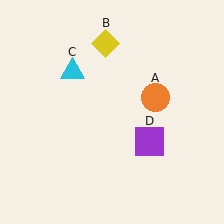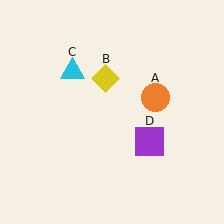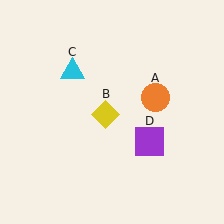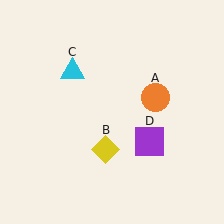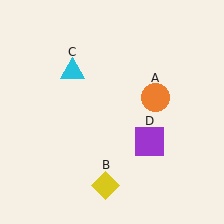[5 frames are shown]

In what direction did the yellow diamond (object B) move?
The yellow diamond (object B) moved down.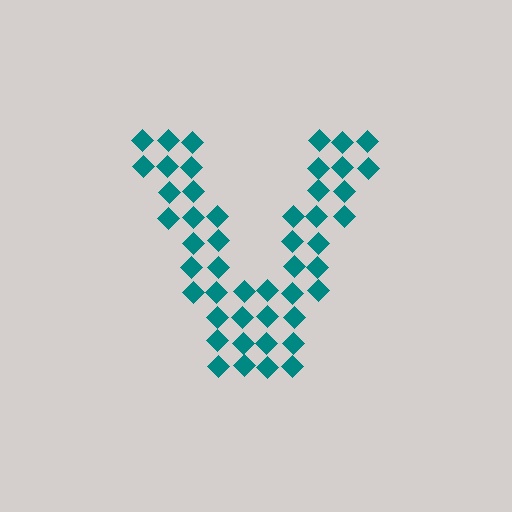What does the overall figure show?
The overall figure shows the letter V.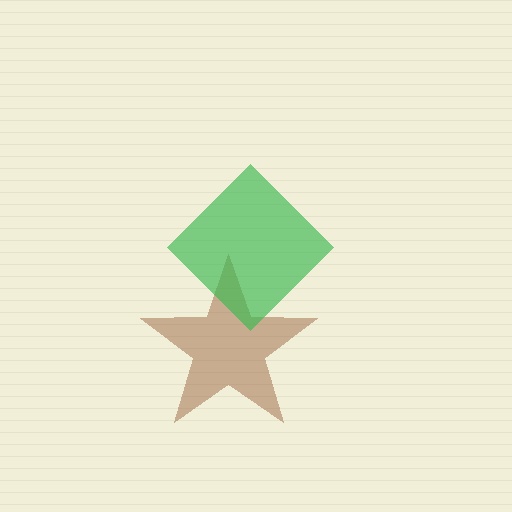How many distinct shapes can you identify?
There are 2 distinct shapes: a brown star, a green diamond.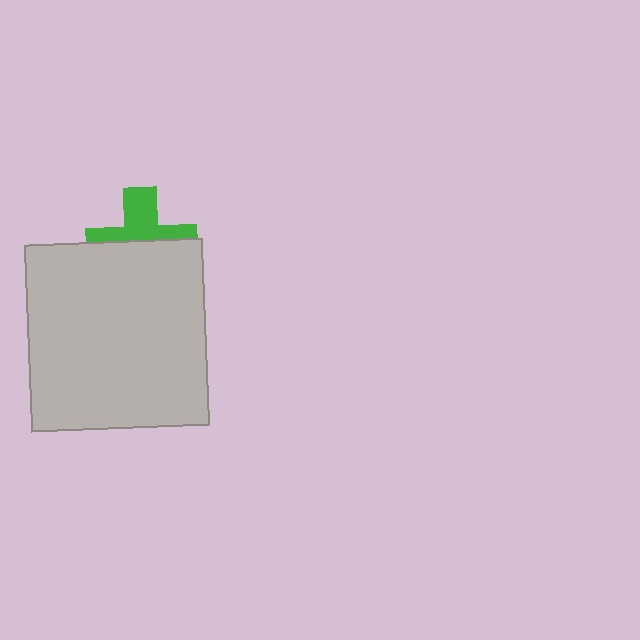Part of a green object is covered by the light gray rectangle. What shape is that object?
It is a cross.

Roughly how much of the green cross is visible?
About half of it is visible (roughly 45%).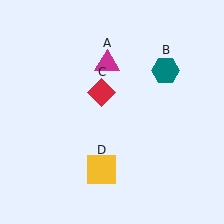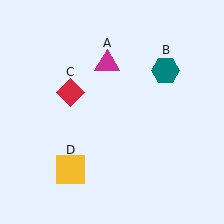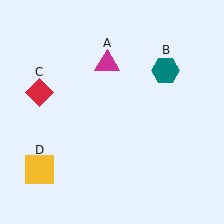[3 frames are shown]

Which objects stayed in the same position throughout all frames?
Magenta triangle (object A) and teal hexagon (object B) remained stationary.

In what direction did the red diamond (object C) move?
The red diamond (object C) moved left.